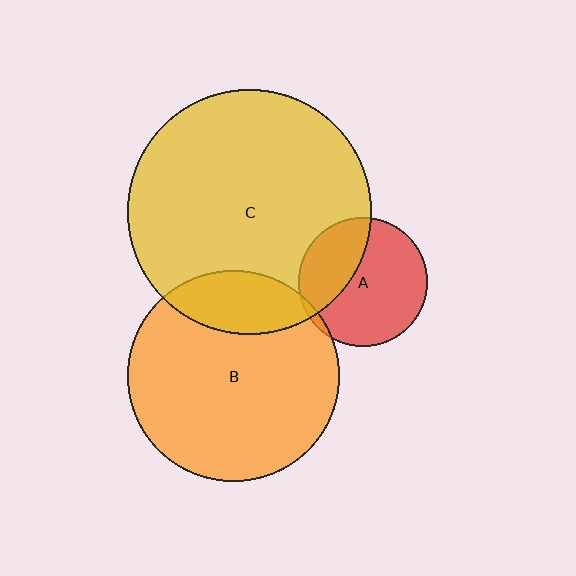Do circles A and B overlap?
Yes.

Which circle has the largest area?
Circle C (yellow).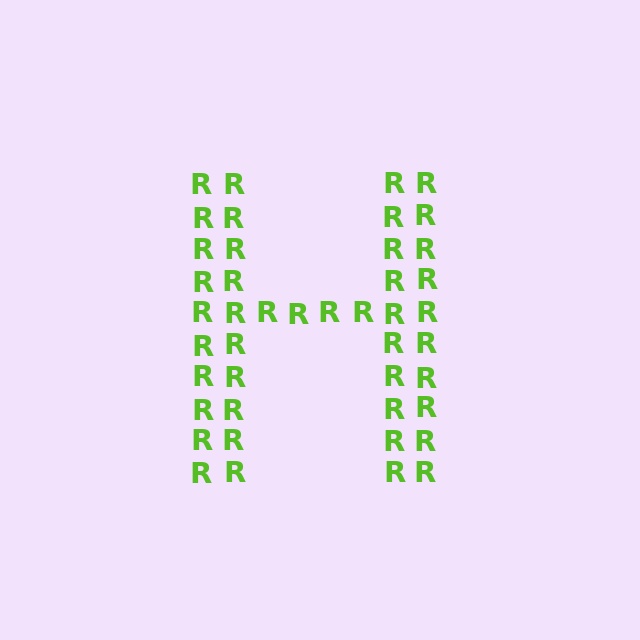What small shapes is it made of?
It is made of small letter R's.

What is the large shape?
The large shape is the letter H.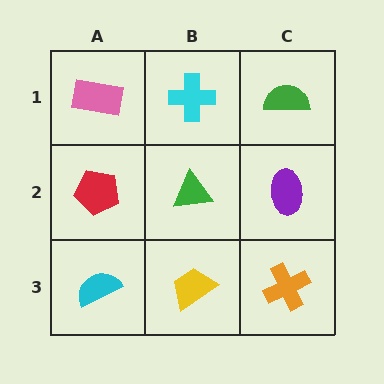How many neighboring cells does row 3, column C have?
2.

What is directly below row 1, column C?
A purple ellipse.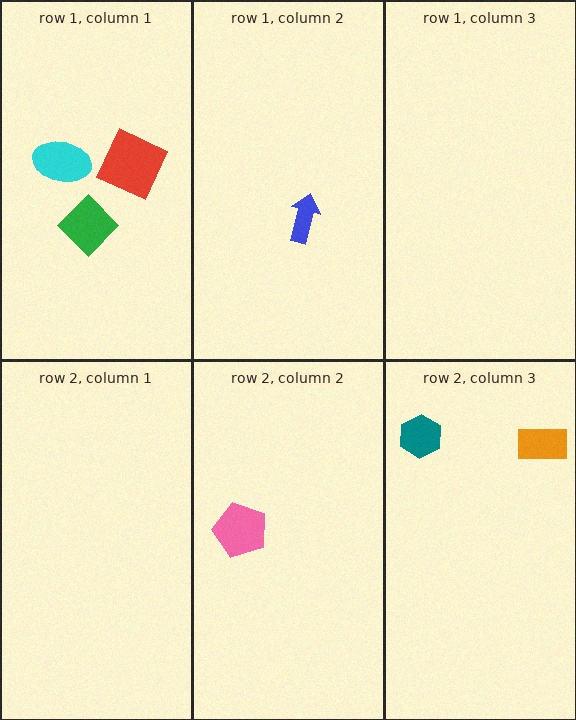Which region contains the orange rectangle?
The row 2, column 3 region.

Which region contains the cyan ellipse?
The row 1, column 1 region.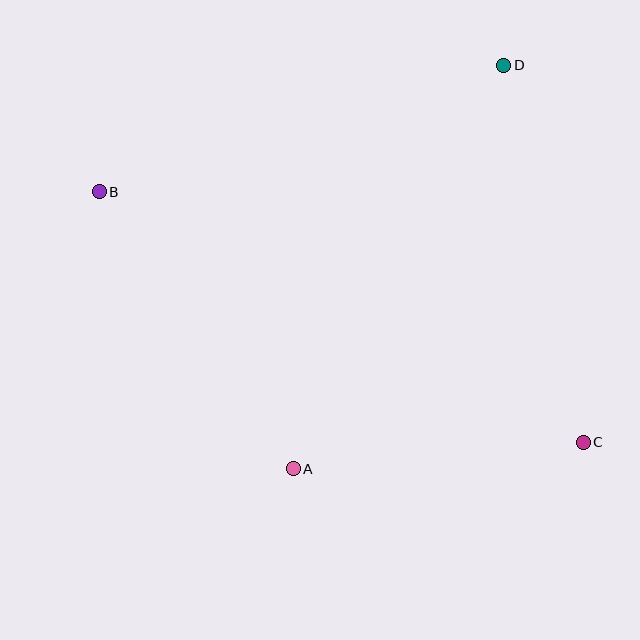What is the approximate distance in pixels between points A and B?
The distance between A and B is approximately 338 pixels.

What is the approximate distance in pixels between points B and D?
The distance between B and D is approximately 424 pixels.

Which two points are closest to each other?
Points A and C are closest to each other.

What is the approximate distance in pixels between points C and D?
The distance between C and D is approximately 385 pixels.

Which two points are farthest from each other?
Points B and C are farthest from each other.